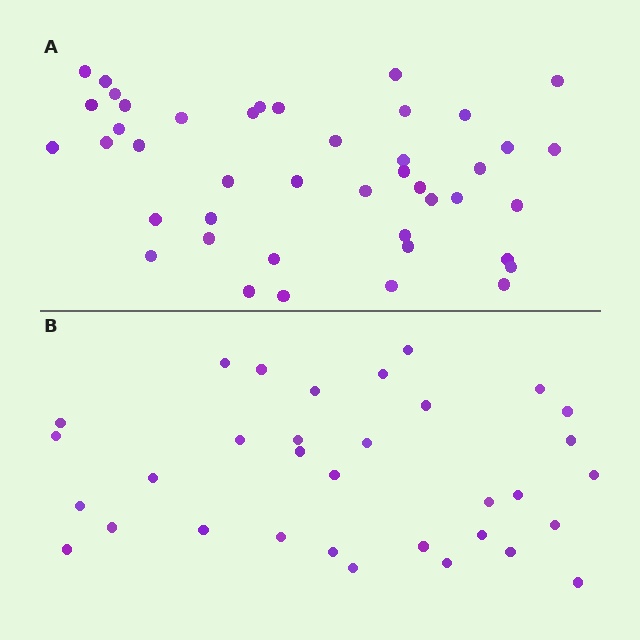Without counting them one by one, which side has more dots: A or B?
Region A (the top region) has more dots.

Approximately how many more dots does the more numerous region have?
Region A has roughly 10 or so more dots than region B.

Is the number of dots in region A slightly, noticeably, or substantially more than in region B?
Region A has noticeably more, but not dramatically so. The ratio is roughly 1.3 to 1.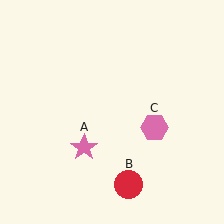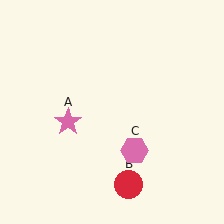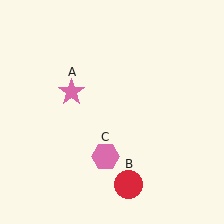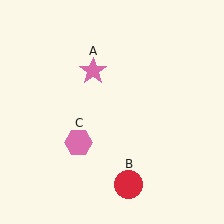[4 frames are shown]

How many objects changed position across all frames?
2 objects changed position: pink star (object A), pink hexagon (object C).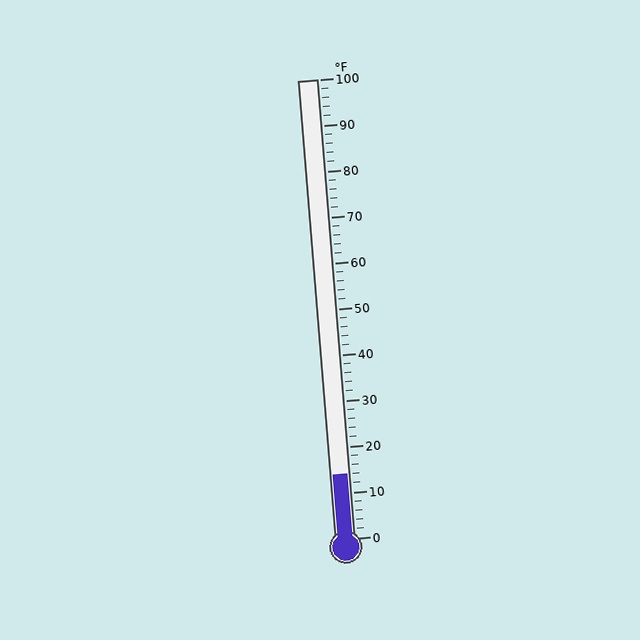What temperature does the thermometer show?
The thermometer shows approximately 14°F.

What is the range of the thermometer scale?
The thermometer scale ranges from 0°F to 100°F.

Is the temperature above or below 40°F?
The temperature is below 40°F.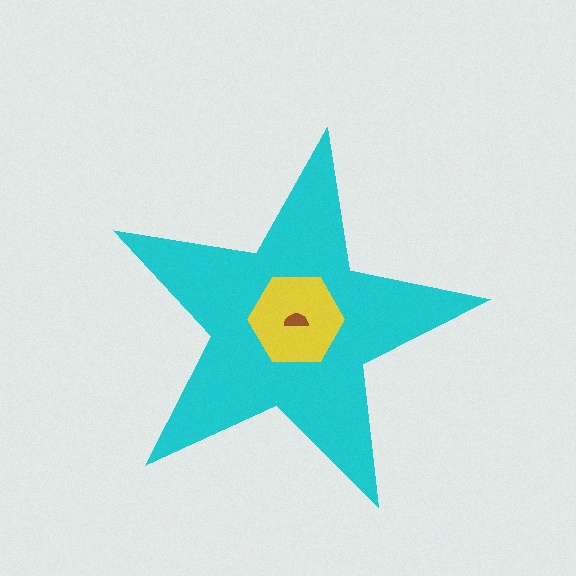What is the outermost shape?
The cyan star.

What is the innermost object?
The brown semicircle.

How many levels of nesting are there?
3.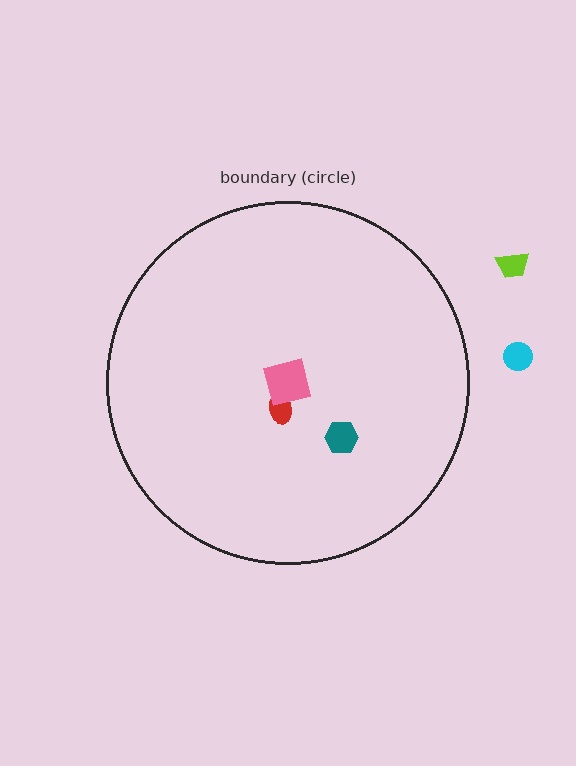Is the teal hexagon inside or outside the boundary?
Inside.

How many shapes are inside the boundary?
3 inside, 2 outside.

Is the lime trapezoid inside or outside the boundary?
Outside.